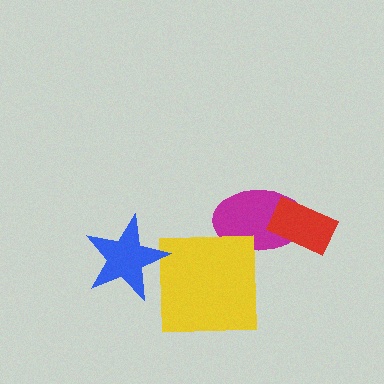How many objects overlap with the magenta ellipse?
2 objects overlap with the magenta ellipse.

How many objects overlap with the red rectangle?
1 object overlaps with the red rectangle.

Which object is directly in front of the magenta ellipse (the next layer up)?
The red rectangle is directly in front of the magenta ellipse.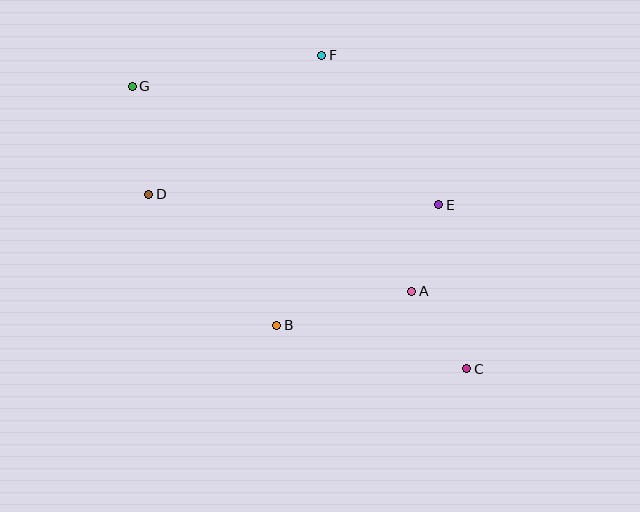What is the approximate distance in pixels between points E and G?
The distance between E and G is approximately 329 pixels.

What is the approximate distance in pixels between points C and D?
The distance between C and D is approximately 363 pixels.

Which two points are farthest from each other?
Points C and G are farthest from each other.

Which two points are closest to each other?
Points A and E are closest to each other.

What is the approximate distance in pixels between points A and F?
The distance between A and F is approximately 253 pixels.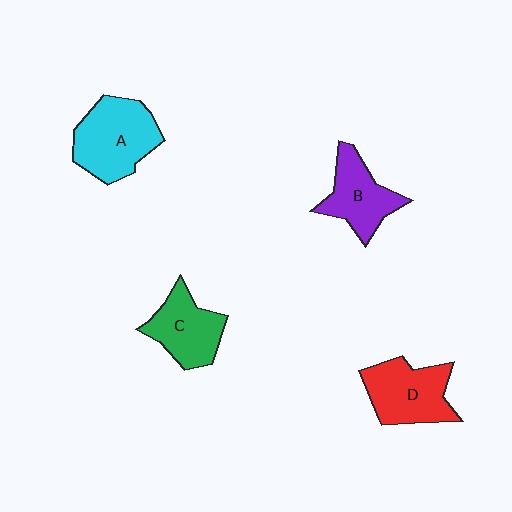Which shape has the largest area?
Shape A (cyan).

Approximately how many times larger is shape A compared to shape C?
Approximately 1.3 times.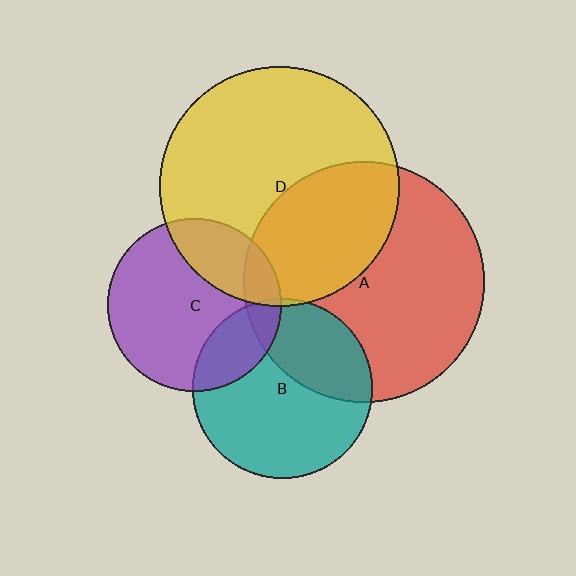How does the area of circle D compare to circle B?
Approximately 1.8 times.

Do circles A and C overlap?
Yes.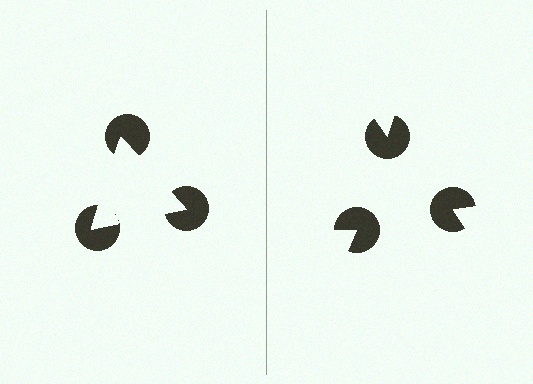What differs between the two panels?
The pac-man discs are positioned identically on both sides; only the wedge orientations differ. On the left they align to a triangle; on the right they are misaligned.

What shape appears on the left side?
An illusory triangle.